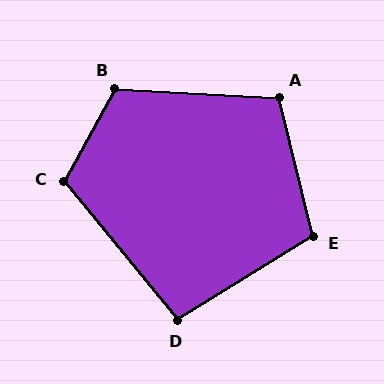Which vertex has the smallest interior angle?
D, at approximately 98 degrees.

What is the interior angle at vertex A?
Approximately 107 degrees (obtuse).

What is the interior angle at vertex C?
Approximately 112 degrees (obtuse).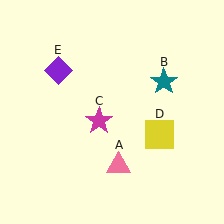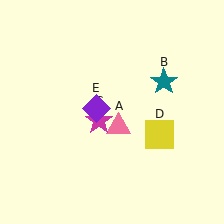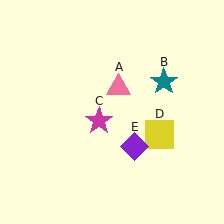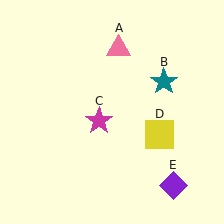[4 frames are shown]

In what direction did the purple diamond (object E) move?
The purple diamond (object E) moved down and to the right.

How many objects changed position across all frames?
2 objects changed position: pink triangle (object A), purple diamond (object E).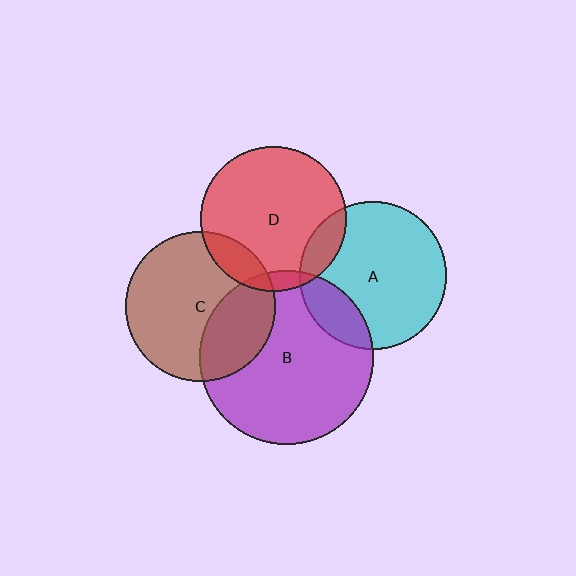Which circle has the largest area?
Circle B (purple).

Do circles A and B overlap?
Yes.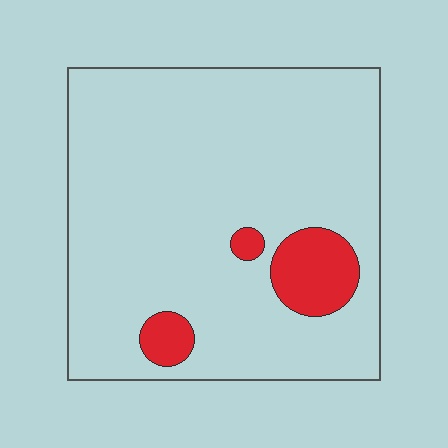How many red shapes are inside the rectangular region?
3.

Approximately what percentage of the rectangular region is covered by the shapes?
Approximately 10%.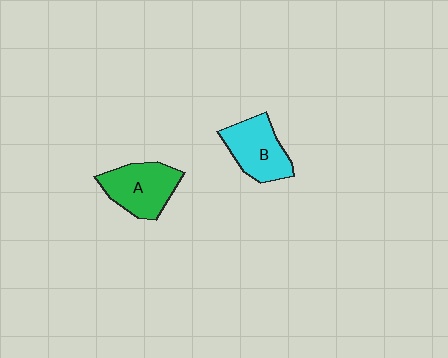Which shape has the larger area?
Shape A (green).